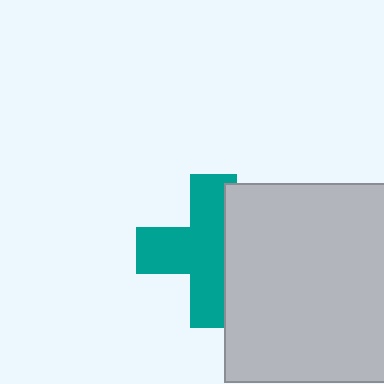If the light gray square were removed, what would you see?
You would see the complete teal cross.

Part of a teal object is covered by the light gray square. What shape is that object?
It is a cross.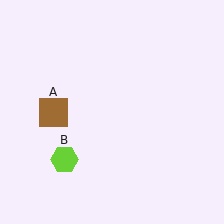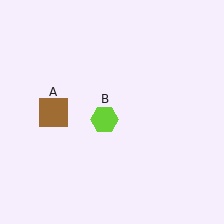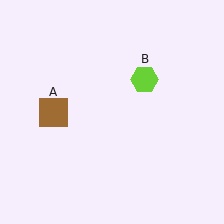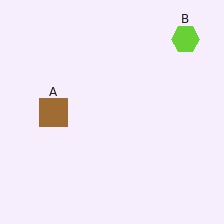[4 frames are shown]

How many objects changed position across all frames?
1 object changed position: lime hexagon (object B).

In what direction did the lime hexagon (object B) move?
The lime hexagon (object B) moved up and to the right.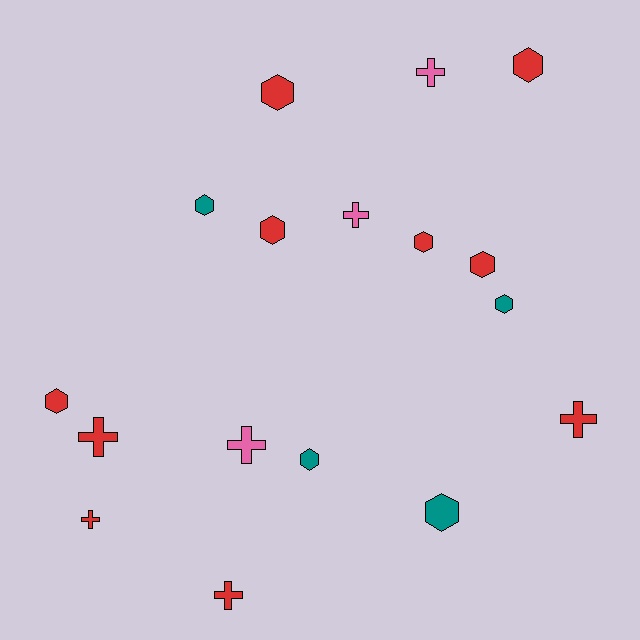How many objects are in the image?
There are 17 objects.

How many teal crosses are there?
There are no teal crosses.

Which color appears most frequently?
Red, with 10 objects.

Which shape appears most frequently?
Hexagon, with 10 objects.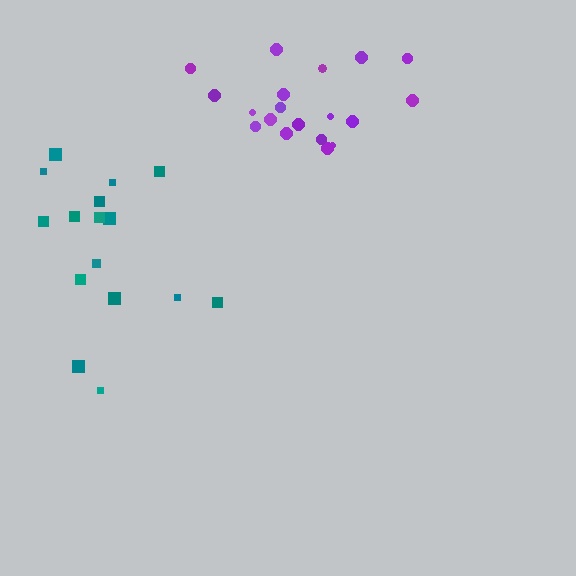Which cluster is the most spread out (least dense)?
Teal.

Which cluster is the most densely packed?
Purple.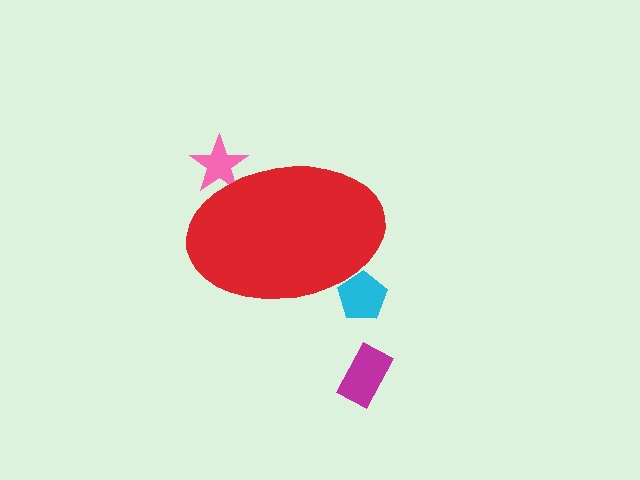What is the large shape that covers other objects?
A red ellipse.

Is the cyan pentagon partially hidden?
Yes, the cyan pentagon is partially hidden behind the red ellipse.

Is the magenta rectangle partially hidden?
No, the magenta rectangle is fully visible.